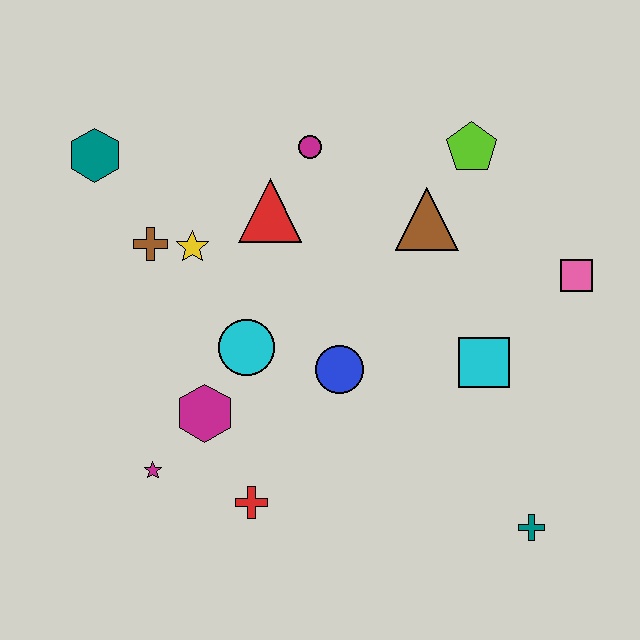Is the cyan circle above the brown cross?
No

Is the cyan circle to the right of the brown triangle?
No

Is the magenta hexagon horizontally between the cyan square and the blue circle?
No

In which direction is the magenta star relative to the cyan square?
The magenta star is to the left of the cyan square.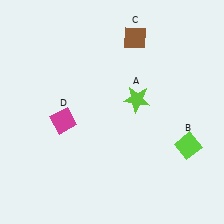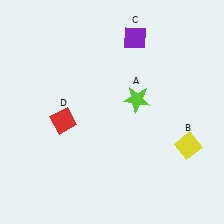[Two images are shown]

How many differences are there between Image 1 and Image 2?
There are 3 differences between the two images.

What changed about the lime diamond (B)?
In Image 1, B is lime. In Image 2, it changed to yellow.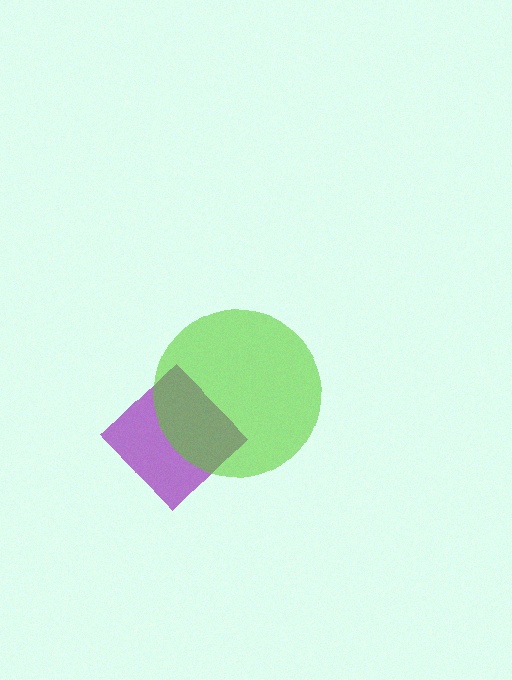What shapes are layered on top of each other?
The layered shapes are: a purple diamond, a lime circle.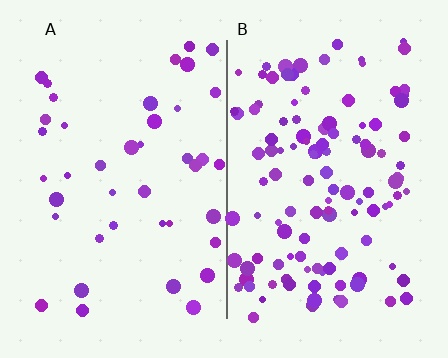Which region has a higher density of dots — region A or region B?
B (the right).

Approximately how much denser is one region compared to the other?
Approximately 2.9× — region B over region A.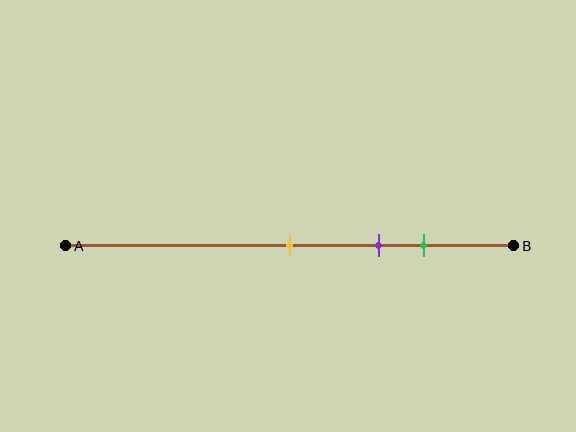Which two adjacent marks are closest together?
The purple and green marks are the closest adjacent pair.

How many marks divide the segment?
There are 3 marks dividing the segment.